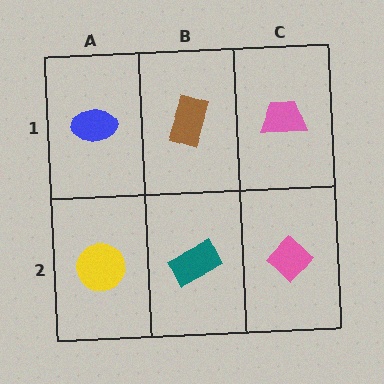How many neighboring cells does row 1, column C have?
2.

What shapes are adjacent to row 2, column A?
A blue ellipse (row 1, column A), a teal rectangle (row 2, column B).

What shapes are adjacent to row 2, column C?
A pink trapezoid (row 1, column C), a teal rectangle (row 2, column B).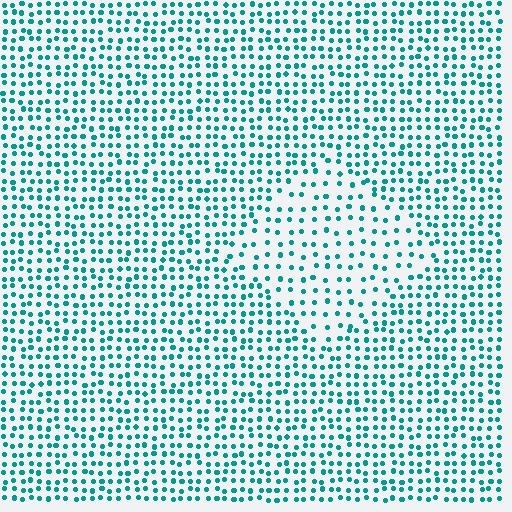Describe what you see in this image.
The image contains small teal elements arranged at two different densities. A diamond-shaped region is visible where the elements are less densely packed than the surrounding area.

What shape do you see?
I see a diamond.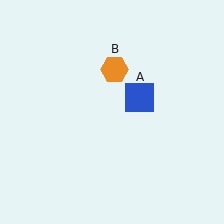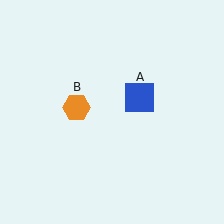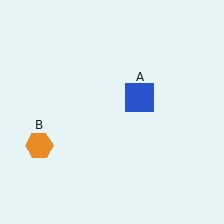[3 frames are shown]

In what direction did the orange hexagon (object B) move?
The orange hexagon (object B) moved down and to the left.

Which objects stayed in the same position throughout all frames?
Blue square (object A) remained stationary.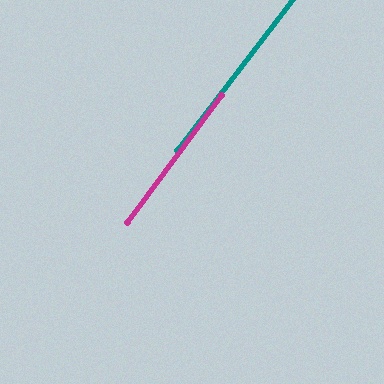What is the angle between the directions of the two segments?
Approximately 1 degree.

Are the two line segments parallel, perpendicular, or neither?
Parallel — their directions differ by only 0.9°.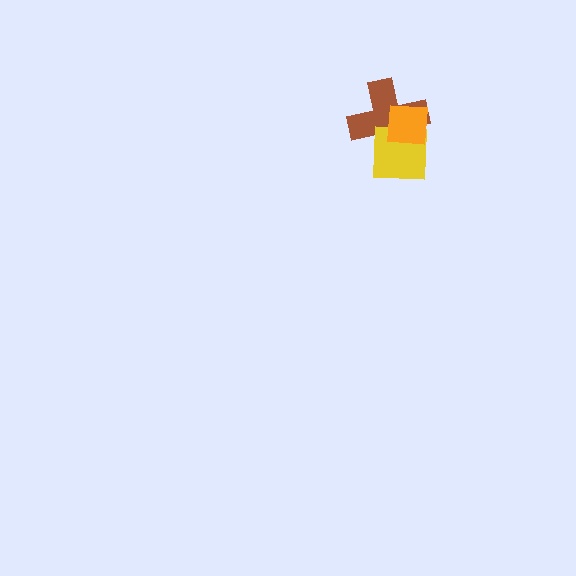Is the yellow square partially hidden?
Yes, it is partially covered by another shape.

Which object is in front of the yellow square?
The orange square is in front of the yellow square.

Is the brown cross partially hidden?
Yes, it is partially covered by another shape.